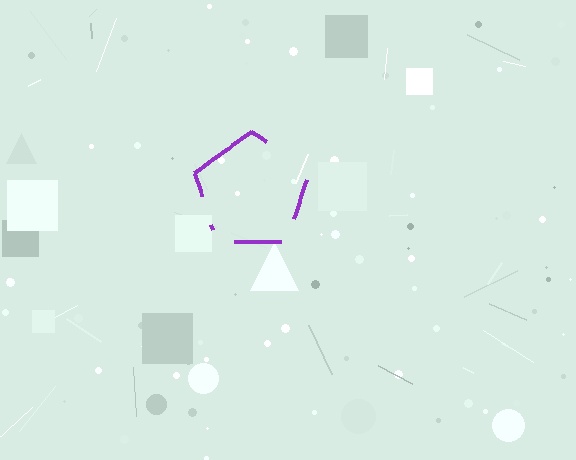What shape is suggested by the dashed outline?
The dashed outline suggests a pentagon.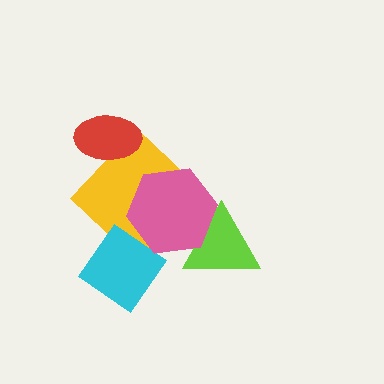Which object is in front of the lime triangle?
The pink hexagon is in front of the lime triangle.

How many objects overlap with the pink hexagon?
3 objects overlap with the pink hexagon.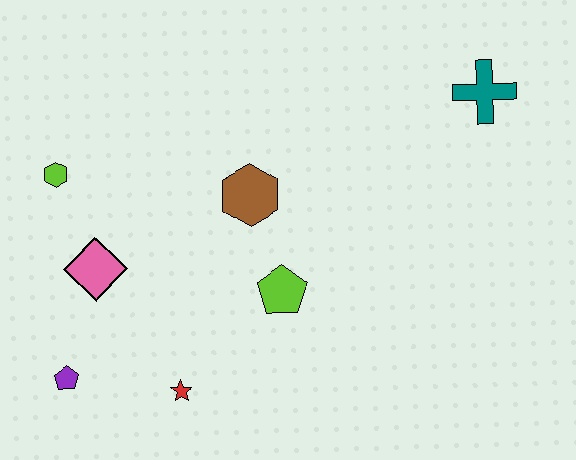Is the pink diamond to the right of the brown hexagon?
No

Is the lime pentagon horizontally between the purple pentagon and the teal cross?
Yes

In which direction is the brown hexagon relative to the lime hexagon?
The brown hexagon is to the right of the lime hexagon.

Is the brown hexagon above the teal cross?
No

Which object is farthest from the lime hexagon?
The teal cross is farthest from the lime hexagon.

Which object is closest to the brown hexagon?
The lime pentagon is closest to the brown hexagon.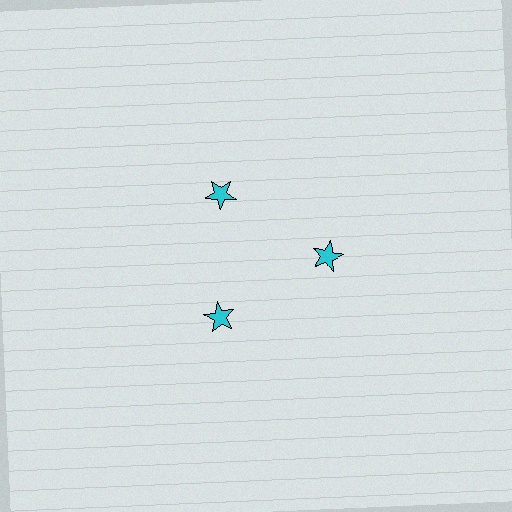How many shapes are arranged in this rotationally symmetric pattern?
There are 3 shapes, arranged in 3 groups of 1.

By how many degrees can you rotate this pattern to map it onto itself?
The pattern maps onto itself every 120 degrees of rotation.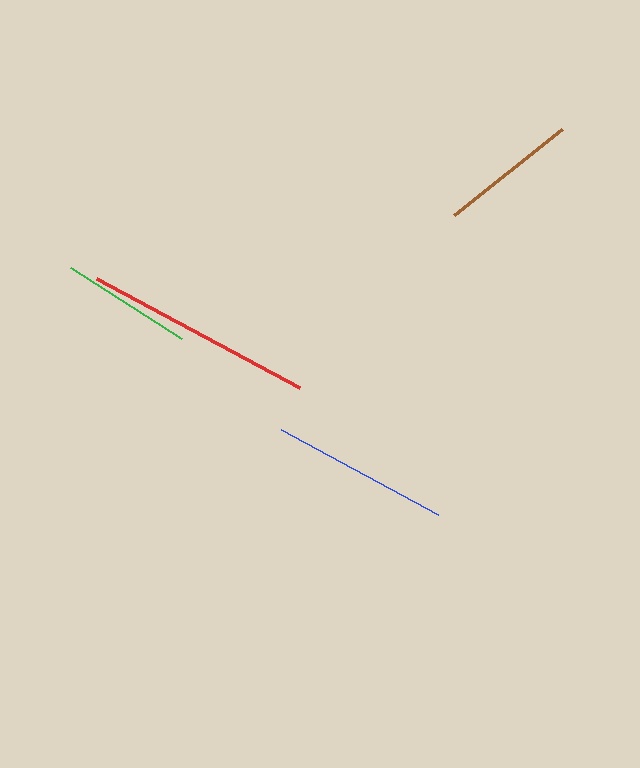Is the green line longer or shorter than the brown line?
The brown line is longer than the green line.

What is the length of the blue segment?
The blue segment is approximately 178 pixels long.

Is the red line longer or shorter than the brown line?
The red line is longer than the brown line.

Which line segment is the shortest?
The green line is the shortest at approximately 132 pixels.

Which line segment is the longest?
The red line is the longest at approximately 230 pixels.